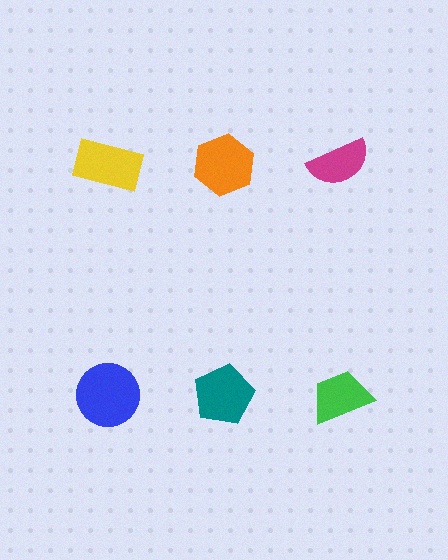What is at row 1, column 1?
A yellow rectangle.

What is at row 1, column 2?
An orange hexagon.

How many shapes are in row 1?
3 shapes.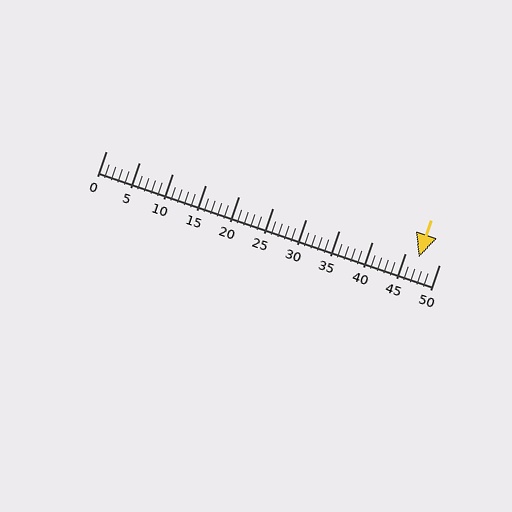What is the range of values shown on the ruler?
The ruler shows values from 0 to 50.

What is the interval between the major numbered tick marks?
The major tick marks are spaced 5 units apart.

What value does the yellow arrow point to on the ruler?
The yellow arrow points to approximately 47.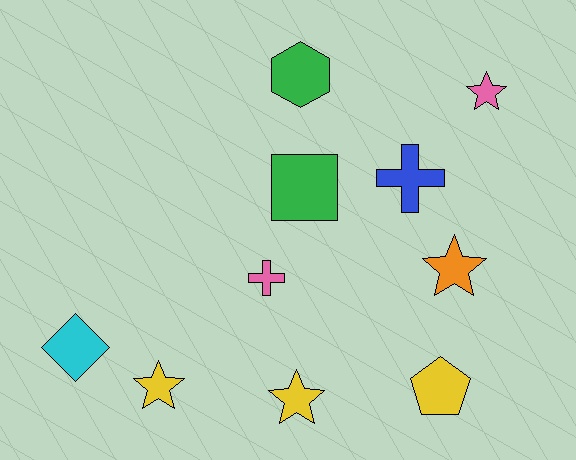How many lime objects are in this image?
There are no lime objects.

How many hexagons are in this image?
There is 1 hexagon.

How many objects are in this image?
There are 10 objects.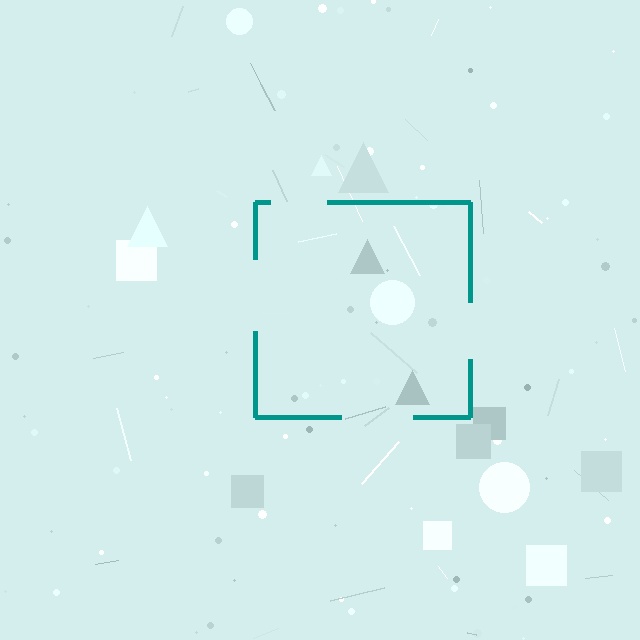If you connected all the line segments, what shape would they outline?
They would outline a square.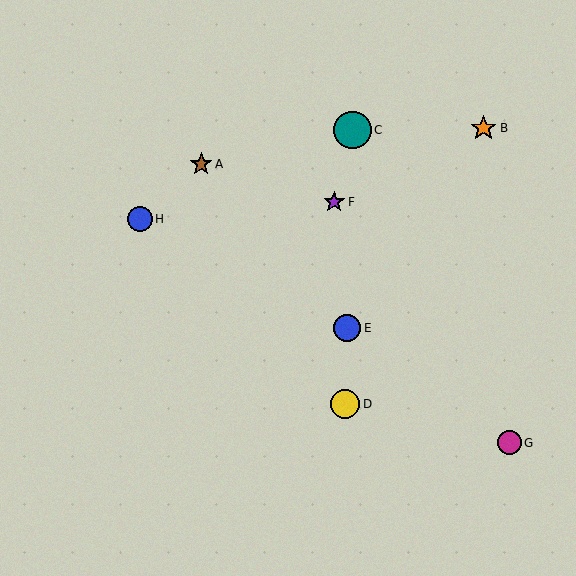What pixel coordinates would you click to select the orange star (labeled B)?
Click at (483, 128) to select the orange star B.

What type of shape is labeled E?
Shape E is a blue circle.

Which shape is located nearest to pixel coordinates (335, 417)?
The yellow circle (labeled D) at (345, 404) is nearest to that location.